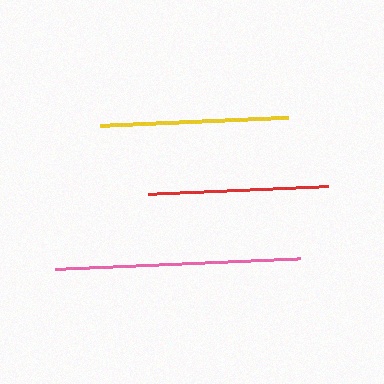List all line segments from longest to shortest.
From longest to shortest: pink, yellow, red.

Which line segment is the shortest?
The red line is the shortest at approximately 180 pixels.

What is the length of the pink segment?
The pink segment is approximately 246 pixels long.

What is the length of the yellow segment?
The yellow segment is approximately 187 pixels long.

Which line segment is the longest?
The pink line is the longest at approximately 246 pixels.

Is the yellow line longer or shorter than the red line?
The yellow line is longer than the red line.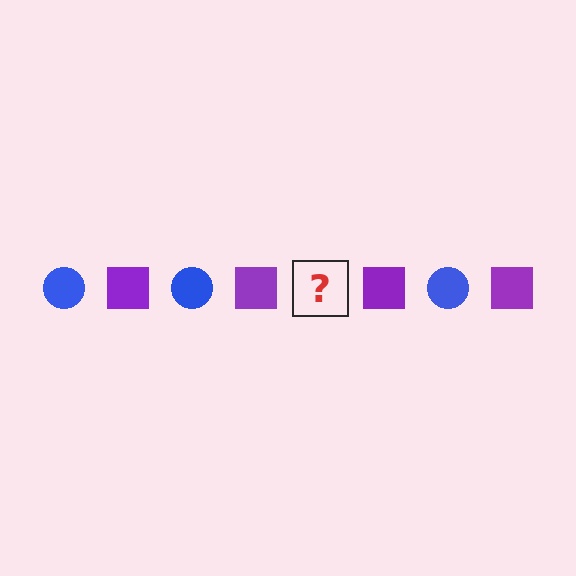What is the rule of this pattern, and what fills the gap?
The rule is that the pattern alternates between blue circle and purple square. The gap should be filled with a blue circle.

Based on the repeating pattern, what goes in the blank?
The blank should be a blue circle.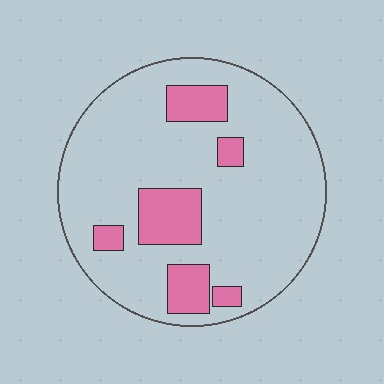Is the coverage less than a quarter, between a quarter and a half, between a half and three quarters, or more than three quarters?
Less than a quarter.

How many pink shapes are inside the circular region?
6.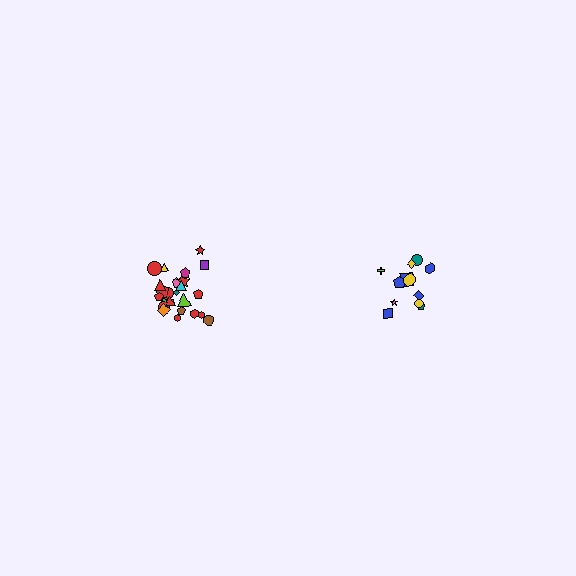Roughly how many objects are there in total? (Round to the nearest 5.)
Roughly 35 objects in total.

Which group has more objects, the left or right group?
The left group.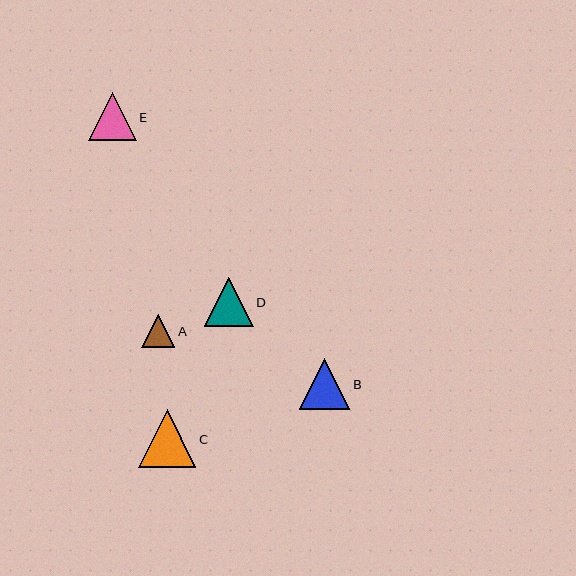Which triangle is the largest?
Triangle C is the largest with a size of approximately 58 pixels.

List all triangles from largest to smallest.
From largest to smallest: C, B, D, E, A.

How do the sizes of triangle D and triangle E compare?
Triangle D and triangle E are approximately the same size.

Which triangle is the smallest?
Triangle A is the smallest with a size of approximately 33 pixels.